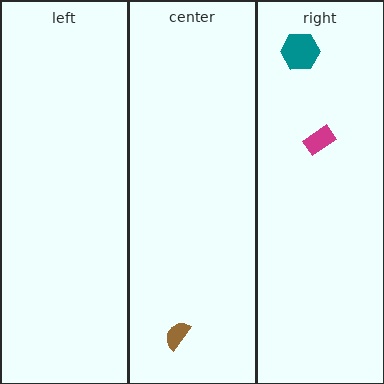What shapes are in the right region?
The teal hexagon, the magenta rectangle.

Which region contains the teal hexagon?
The right region.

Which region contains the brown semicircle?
The center region.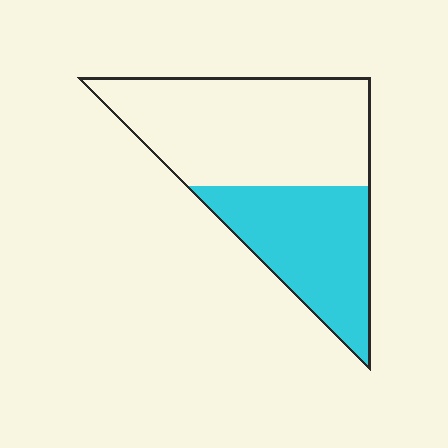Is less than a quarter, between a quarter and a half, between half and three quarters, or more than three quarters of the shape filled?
Between a quarter and a half.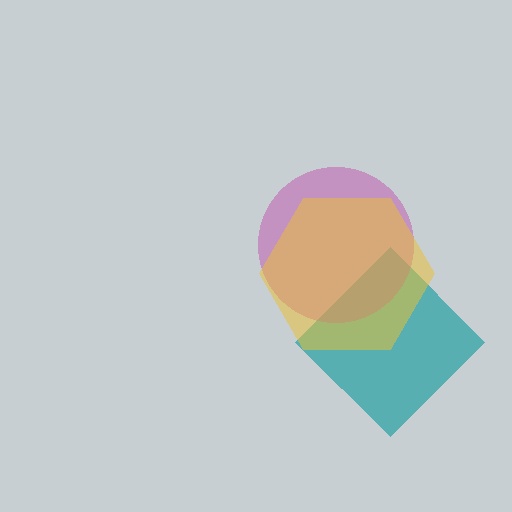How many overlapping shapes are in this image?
There are 3 overlapping shapes in the image.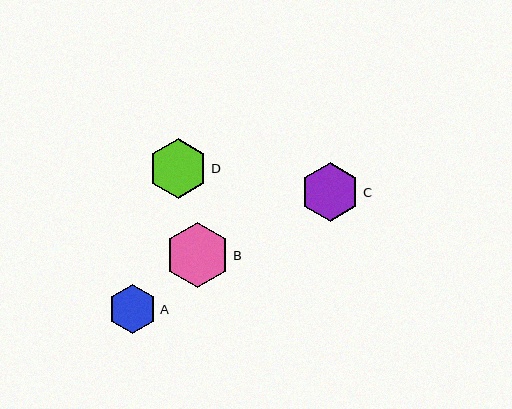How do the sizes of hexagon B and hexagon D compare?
Hexagon B and hexagon D are approximately the same size.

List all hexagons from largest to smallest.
From largest to smallest: B, C, D, A.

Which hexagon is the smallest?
Hexagon A is the smallest with a size of approximately 49 pixels.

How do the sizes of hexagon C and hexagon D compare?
Hexagon C and hexagon D are approximately the same size.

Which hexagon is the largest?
Hexagon B is the largest with a size of approximately 65 pixels.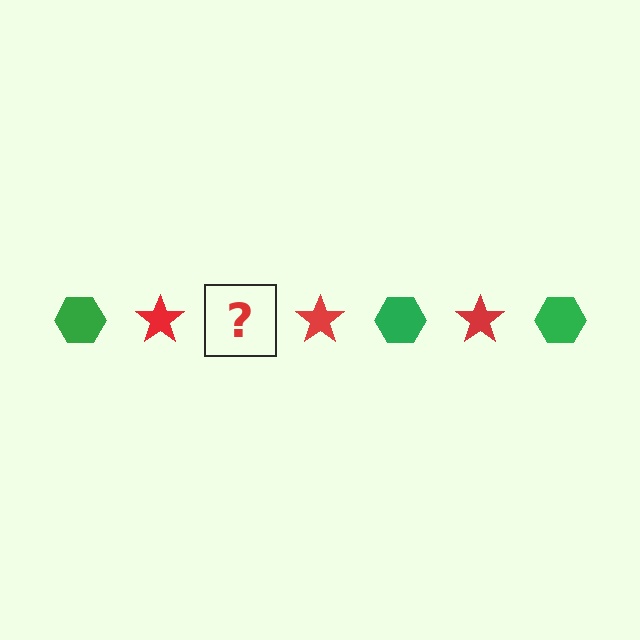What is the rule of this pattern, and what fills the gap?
The rule is that the pattern alternates between green hexagon and red star. The gap should be filled with a green hexagon.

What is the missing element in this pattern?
The missing element is a green hexagon.